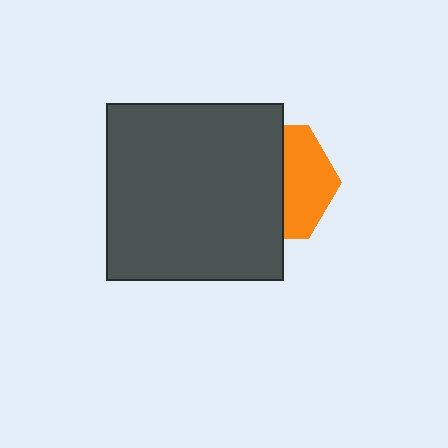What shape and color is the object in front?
The object in front is a dark gray square.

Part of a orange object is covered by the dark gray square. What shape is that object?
It is a hexagon.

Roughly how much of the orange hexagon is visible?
A small part of it is visible (roughly 42%).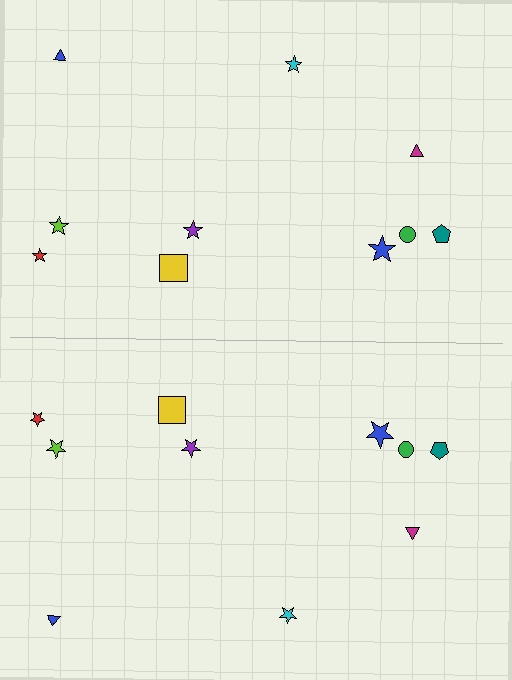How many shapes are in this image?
There are 20 shapes in this image.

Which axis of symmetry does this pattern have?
The pattern has a horizontal axis of symmetry running through the center of the image.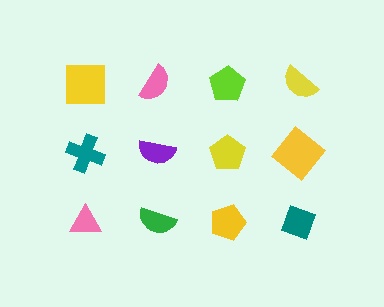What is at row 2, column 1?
A teal cross.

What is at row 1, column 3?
A lime pentagon.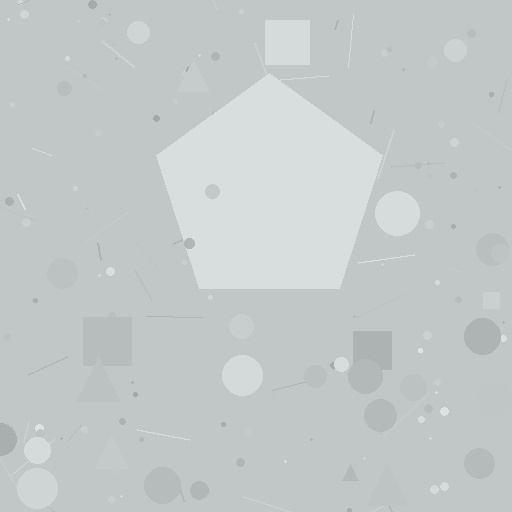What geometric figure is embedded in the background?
A pentagon is embedded in the background.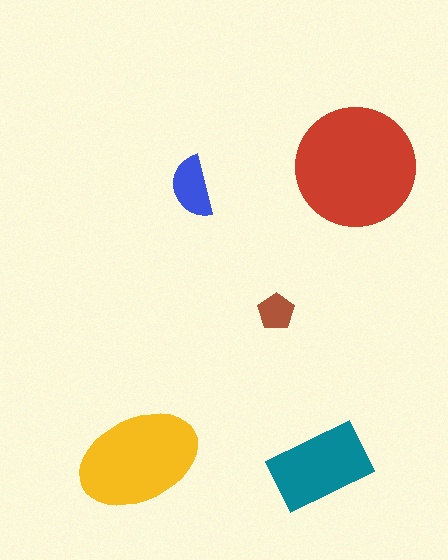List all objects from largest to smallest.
The red circle, the yellow ellipse, the teal rectangle, the blue semicircle, the brown pentagon.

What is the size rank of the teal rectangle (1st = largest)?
3rd.